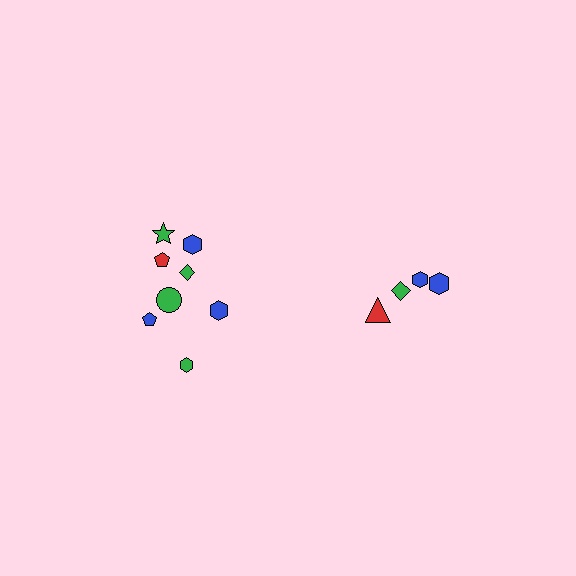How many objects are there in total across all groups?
There are 12 objects.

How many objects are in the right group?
There are 4 objects.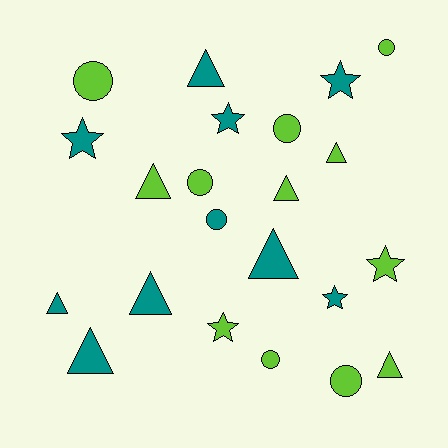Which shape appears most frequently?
Triangle, with 9 objects.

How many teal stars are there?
There are 4 teal stars.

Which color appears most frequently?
Lime, with 12 objects.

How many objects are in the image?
There are 22 objects.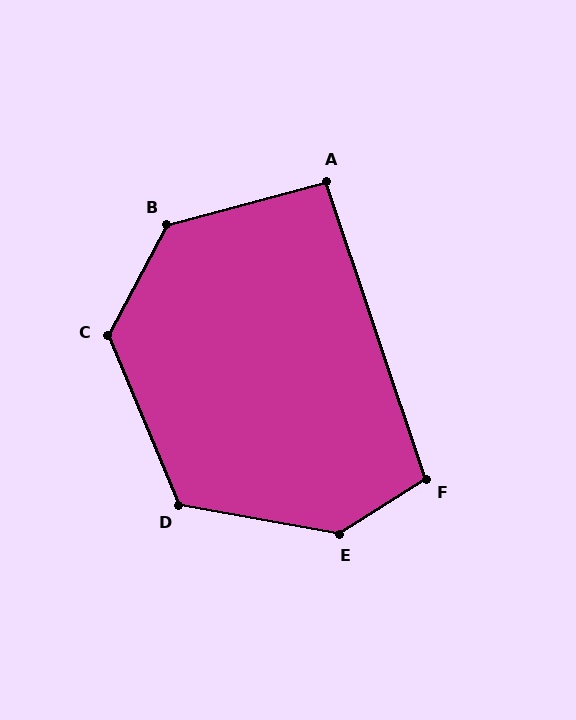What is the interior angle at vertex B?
Approximately 133 degrees (obtuse).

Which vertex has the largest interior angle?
E, at approximately 137 degrees.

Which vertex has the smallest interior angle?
A, at approximately 94 degrees.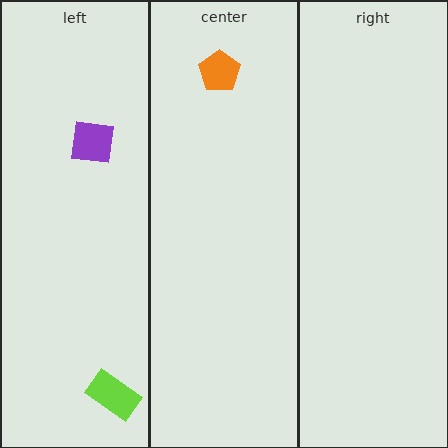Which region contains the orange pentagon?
The center region.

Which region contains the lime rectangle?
The left region.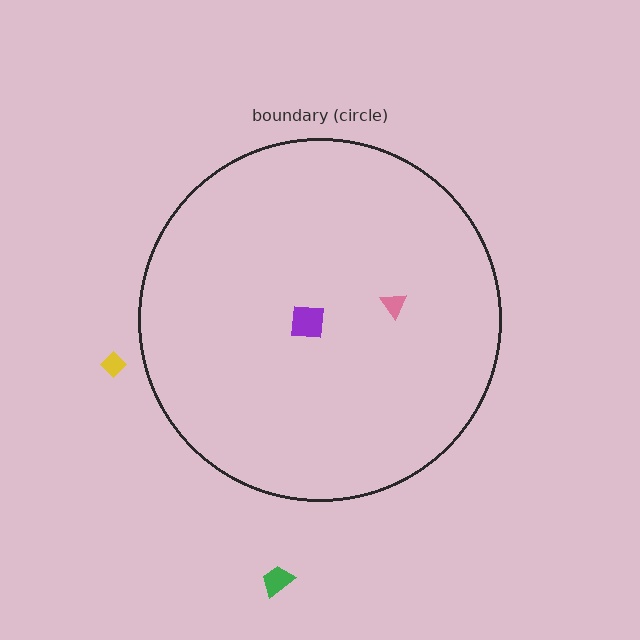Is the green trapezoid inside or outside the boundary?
Outside.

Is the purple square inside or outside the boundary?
Inside.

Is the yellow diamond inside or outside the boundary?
Outside.